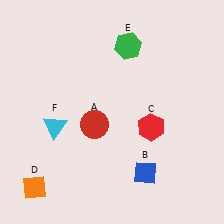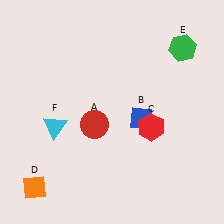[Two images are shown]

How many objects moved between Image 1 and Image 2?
2 objects moved between the two images.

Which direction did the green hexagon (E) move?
The green hexagon (E) moved right.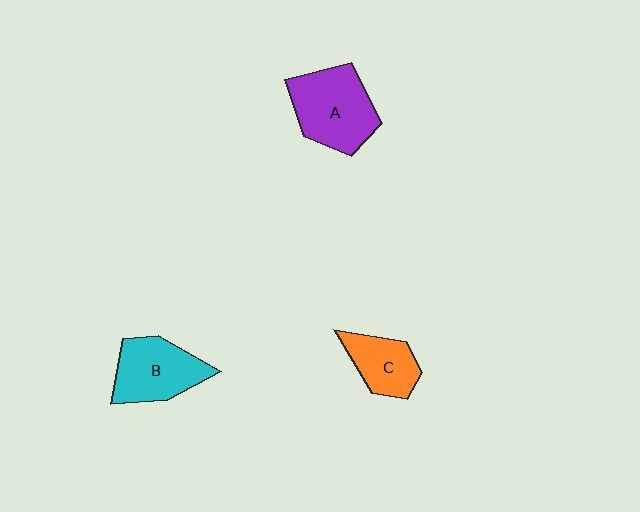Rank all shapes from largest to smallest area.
From largest to smallest: A (purple), B (cyan), C (orange).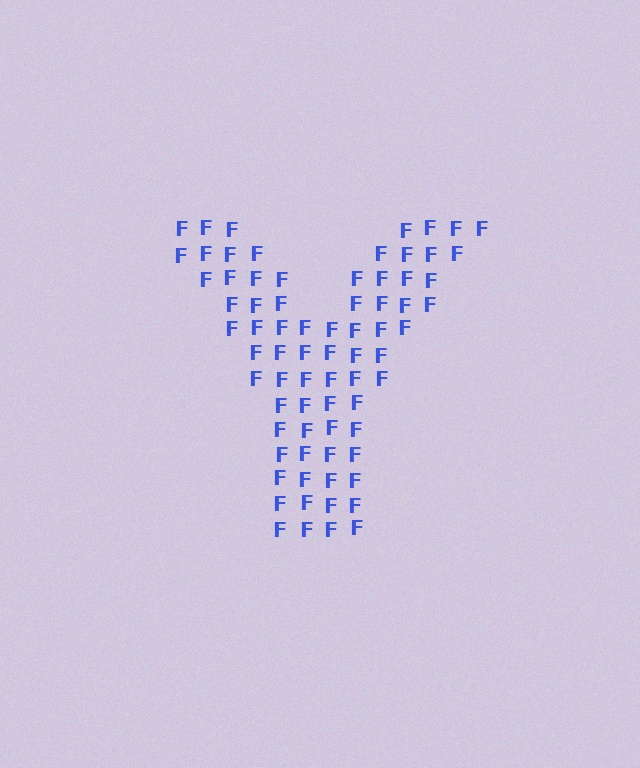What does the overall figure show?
The overall figure shows the letter Y.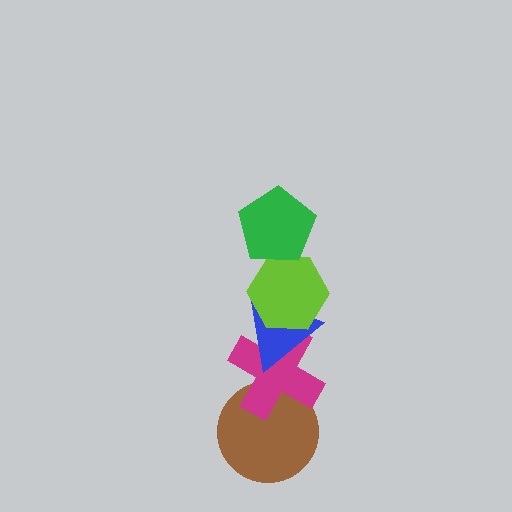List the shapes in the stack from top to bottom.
From top to bottom: the green pentagon, the lime hexagon, the blue triangle, the magenta cross, the brown circle.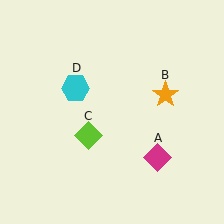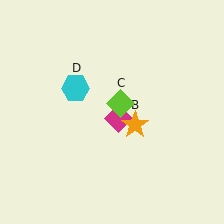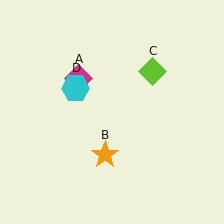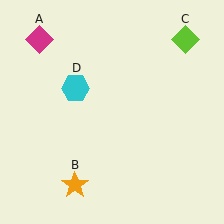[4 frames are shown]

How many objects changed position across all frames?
3 objects changed position: magenta diamond (object A), orange star (object B), lime diamond (object C).